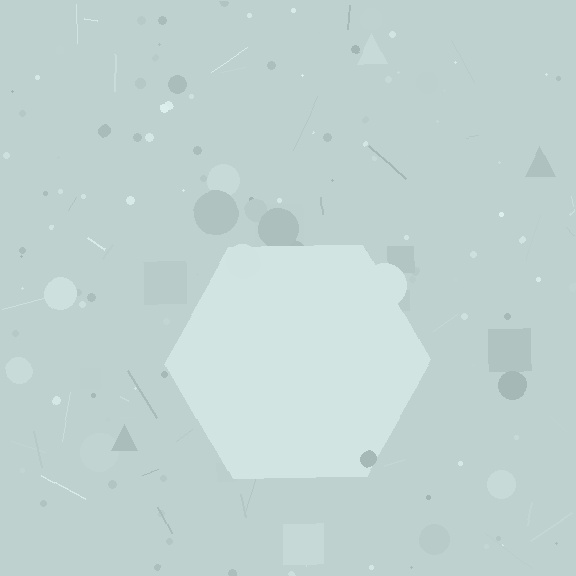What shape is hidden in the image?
A hexagon is hidden in the image.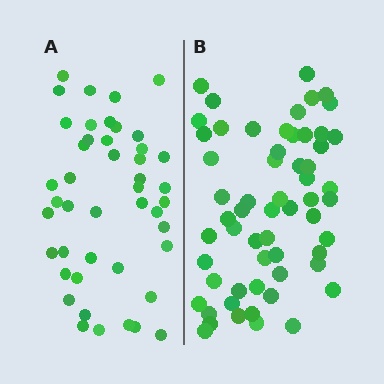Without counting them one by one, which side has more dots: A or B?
Region B (the right region) has more dots.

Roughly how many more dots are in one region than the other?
Region B has approximately 15 more dots than region A.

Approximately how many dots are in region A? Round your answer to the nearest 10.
About 40 dots. (The exact count is 45, which rounds to 40.)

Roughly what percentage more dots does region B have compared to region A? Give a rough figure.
About 30% more.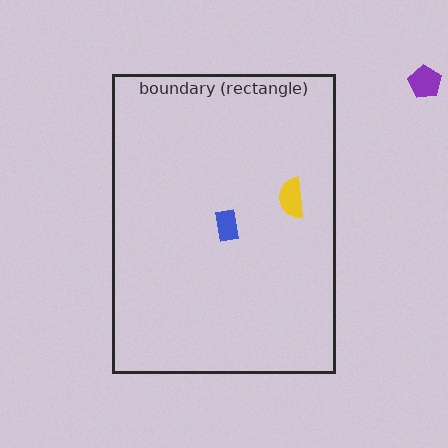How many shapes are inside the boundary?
2 inside, 1 outside.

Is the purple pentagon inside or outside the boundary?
Outside.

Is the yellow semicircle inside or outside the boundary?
Inside.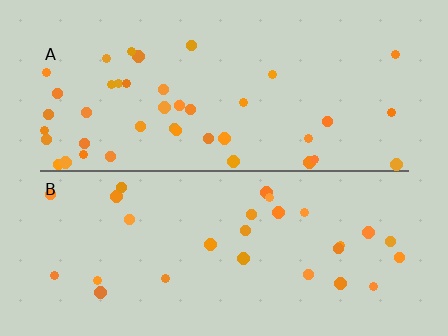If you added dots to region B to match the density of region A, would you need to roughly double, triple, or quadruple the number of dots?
Approximately double.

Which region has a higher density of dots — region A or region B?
A (the top).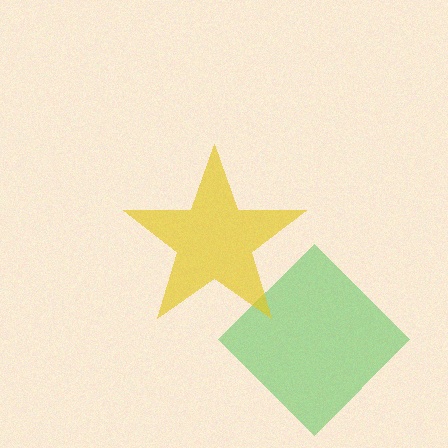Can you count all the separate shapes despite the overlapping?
Yes, there are 2 separate shapes.